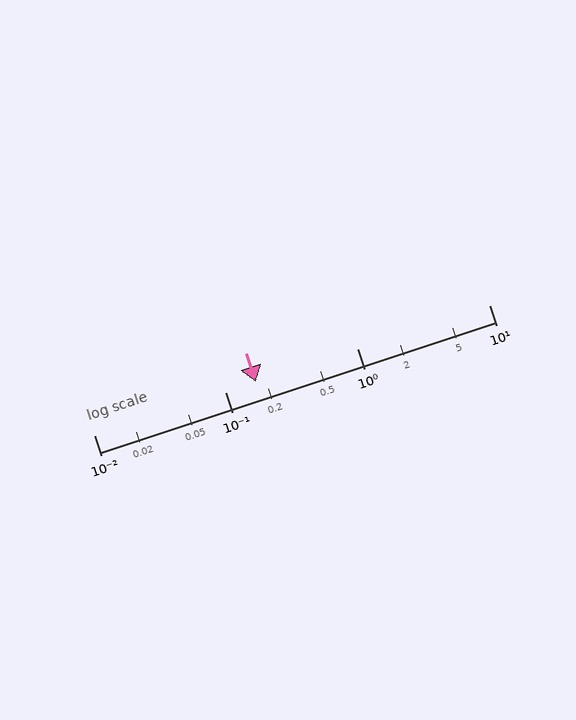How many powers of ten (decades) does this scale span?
The scale spans 3 decades, from 0.01 to 10.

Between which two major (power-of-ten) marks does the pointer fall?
The pointer is between 0.1 and 1.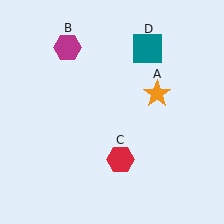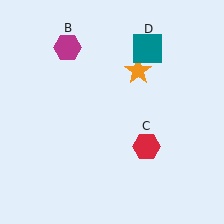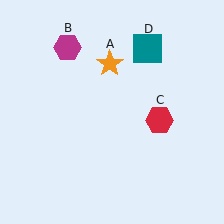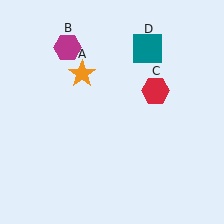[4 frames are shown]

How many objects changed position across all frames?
2 objects changed position: orange star (object A), red hexagon (object C).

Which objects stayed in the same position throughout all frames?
Magenta hexagon (object B) and teal square (object D) remained stationary.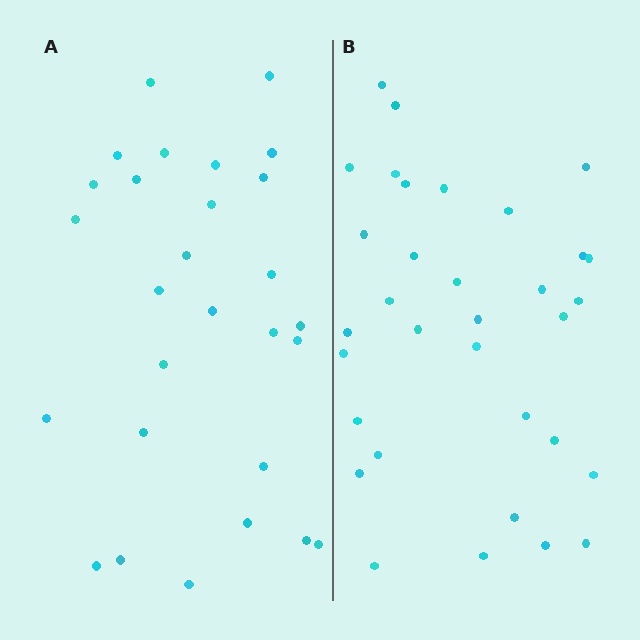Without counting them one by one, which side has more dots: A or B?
Region B (the right region) has more dots.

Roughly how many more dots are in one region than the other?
Region B has about 5 more dots than region A.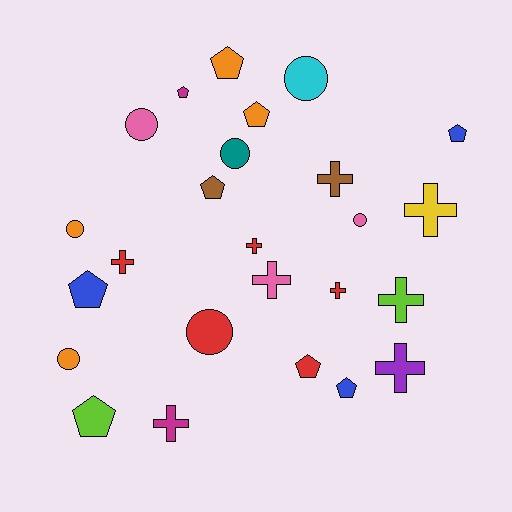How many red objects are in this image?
There are 5 red objects.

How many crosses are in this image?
There are 9 crosses.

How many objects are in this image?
There are 25 objects.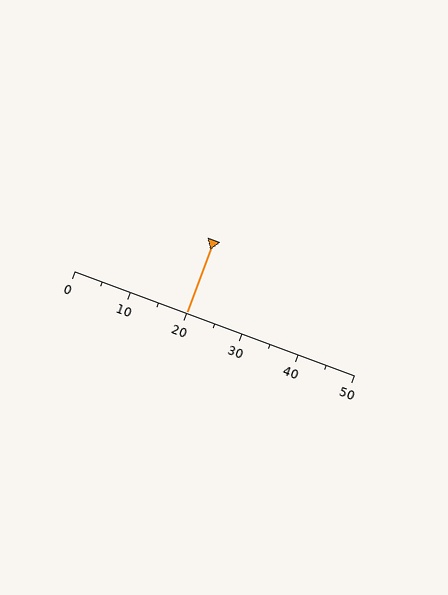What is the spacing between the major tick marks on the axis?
The major ticks are spaced 10 apart.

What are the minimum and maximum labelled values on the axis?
The axis runs from 0 to 50.